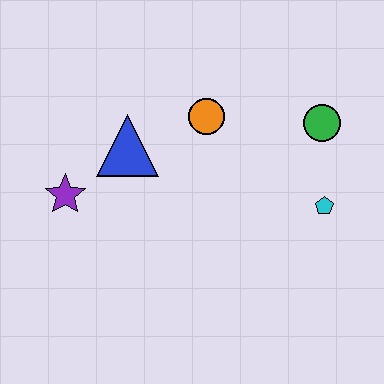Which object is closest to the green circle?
The cyan pentagon is closest to the green circle.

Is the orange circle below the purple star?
No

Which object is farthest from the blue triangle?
The cyan pentagon is farthest from the blue triangle.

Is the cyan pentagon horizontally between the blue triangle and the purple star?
No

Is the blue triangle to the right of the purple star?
Yes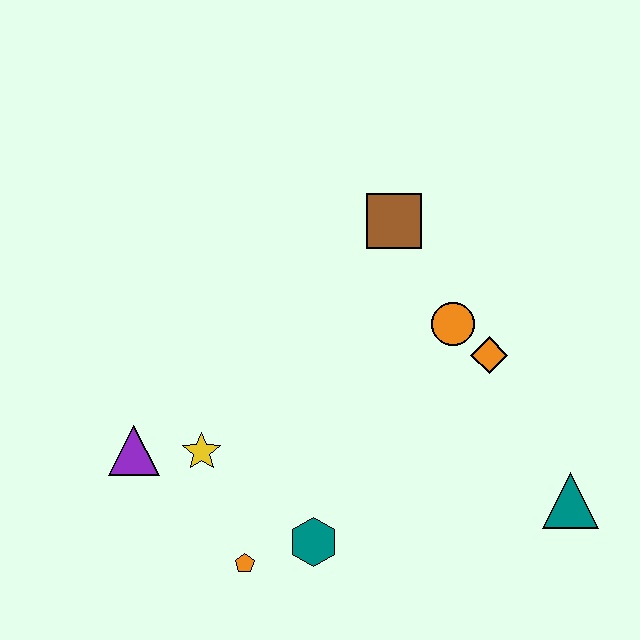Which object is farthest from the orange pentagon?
The brown square is farthest from the orange pentagon.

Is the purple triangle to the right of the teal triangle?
No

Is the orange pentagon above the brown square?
No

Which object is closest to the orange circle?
The orange diamond is closest to the orange circle.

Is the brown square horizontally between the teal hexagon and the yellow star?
No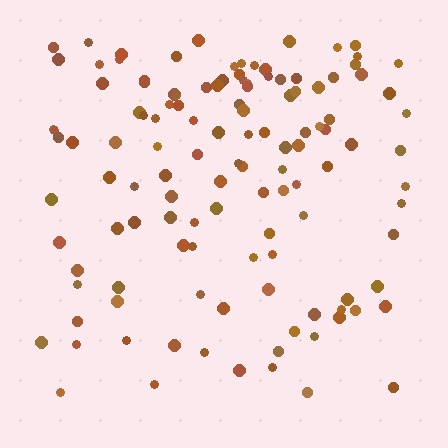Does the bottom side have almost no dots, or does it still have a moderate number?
Still a moderate number, just noticeably fewer than the top.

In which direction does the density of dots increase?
From bottom to top, with the top side densest.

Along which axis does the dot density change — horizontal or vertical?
Vertical.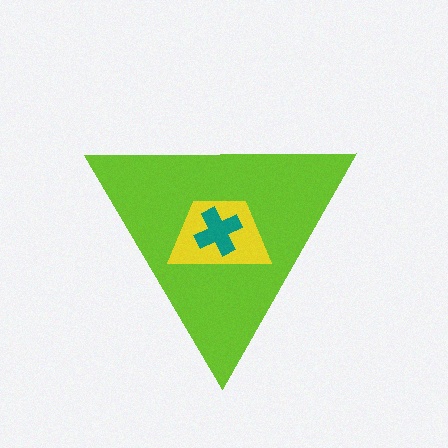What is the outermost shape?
The lime triangle.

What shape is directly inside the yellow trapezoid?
The teal cross.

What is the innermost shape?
The teal cross.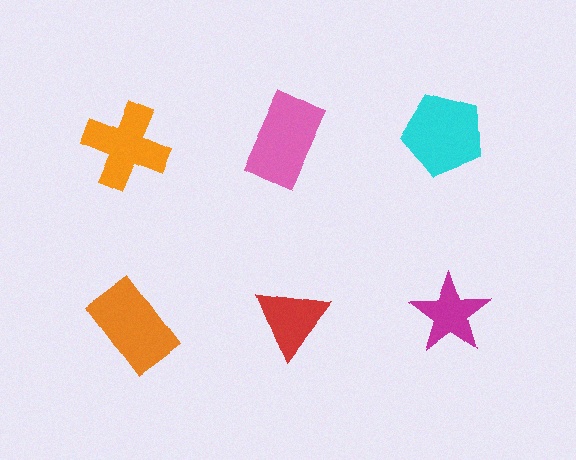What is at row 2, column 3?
A magenta star.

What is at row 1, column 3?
A cyan pentagon.